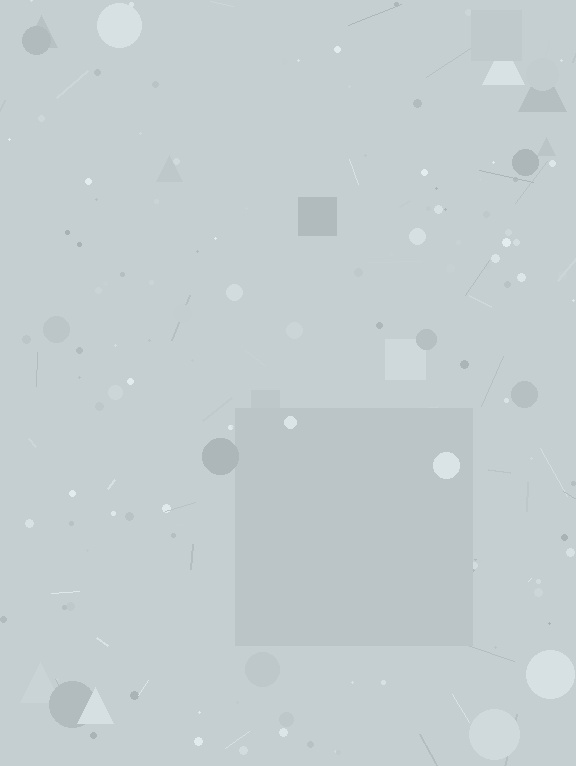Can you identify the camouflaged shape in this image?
The camouflaged shape is a square.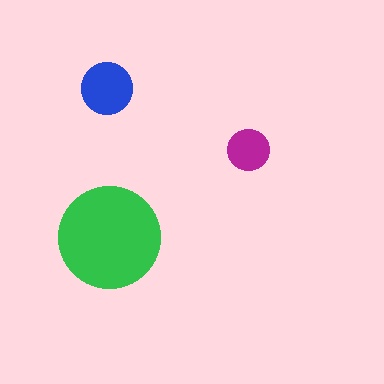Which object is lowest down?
The green circle is bottommost.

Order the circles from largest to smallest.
the green one, the blue one, the magenta one.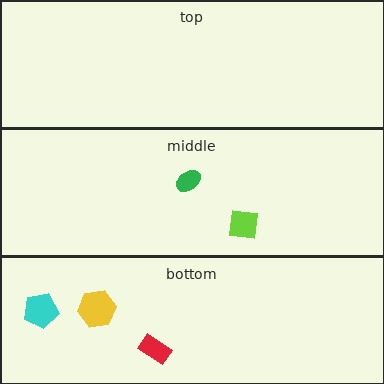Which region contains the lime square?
The middle region.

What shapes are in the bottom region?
The yellow hexagon, the cyan pentagon, the red rectangle.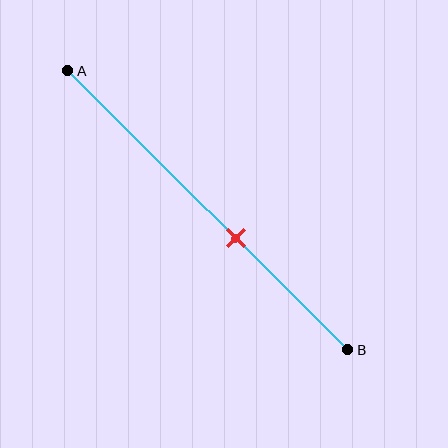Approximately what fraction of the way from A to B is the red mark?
The red mark is approximately 60% of the way from A to B.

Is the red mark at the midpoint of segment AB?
No, the mark is at about 60% from A, not at the 50% midpoint.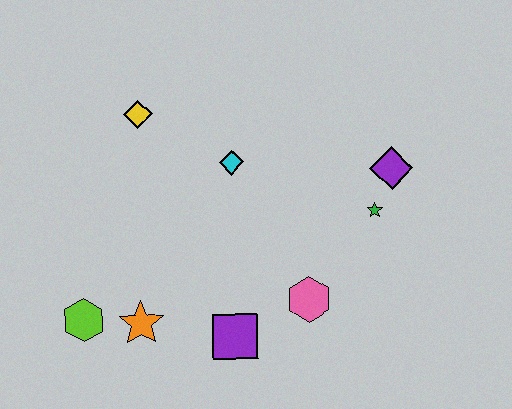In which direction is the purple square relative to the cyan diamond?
The purple square is below the cyan diamond.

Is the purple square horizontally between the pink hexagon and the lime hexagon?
Yes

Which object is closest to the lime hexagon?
The orange star is closest to the lime hexagon.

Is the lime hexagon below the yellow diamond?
Yes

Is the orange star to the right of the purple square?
No